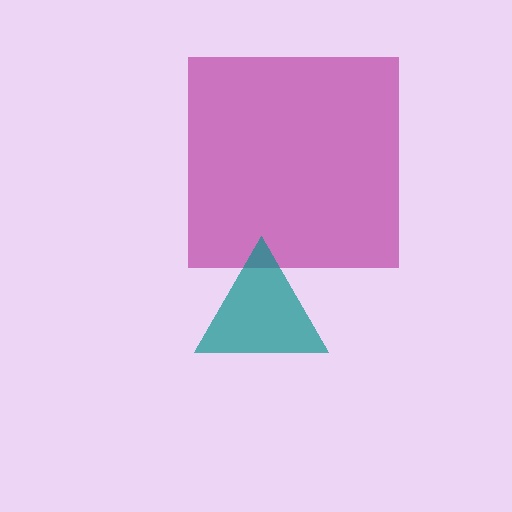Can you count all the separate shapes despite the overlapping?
Yes, there are 2 separate shapes.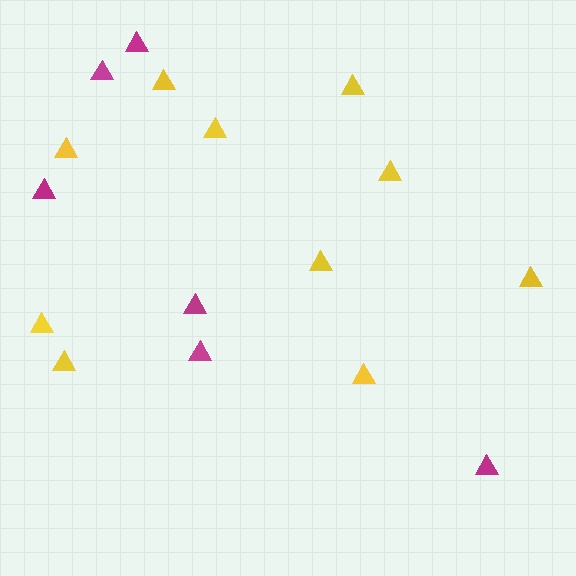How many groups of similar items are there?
There are 2 groups: one group of yellow triangles (10) and one group of magenta triangles (6).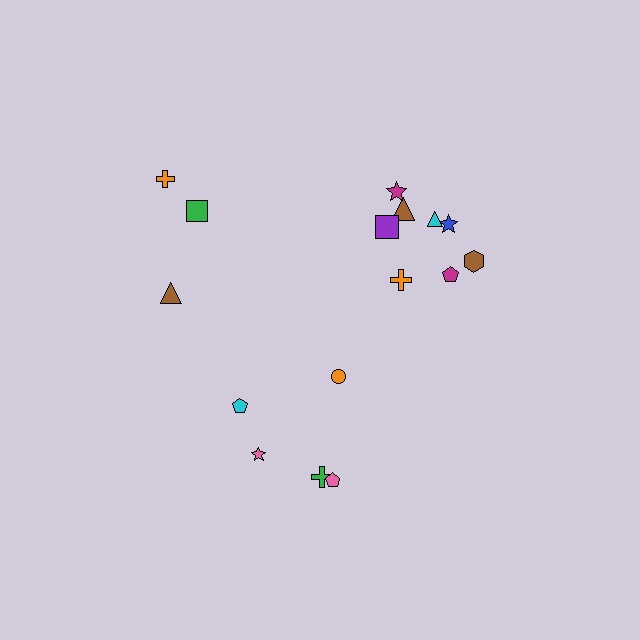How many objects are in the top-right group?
There are 8 objects.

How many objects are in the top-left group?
There are 3 objects.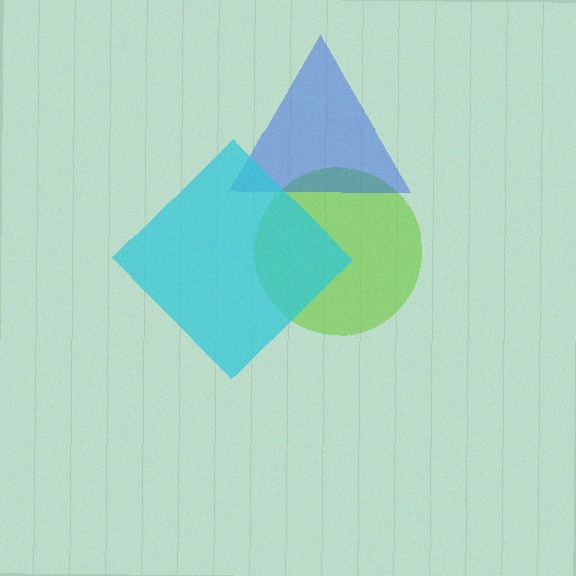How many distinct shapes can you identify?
There are 3 distinct shapes: a lime circle, a blue triangle, a cyan diamond.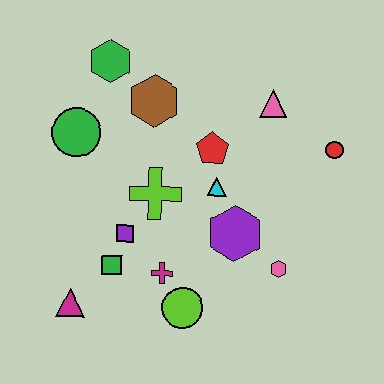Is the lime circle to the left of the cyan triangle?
Yes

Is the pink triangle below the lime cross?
No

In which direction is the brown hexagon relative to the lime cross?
The brown hexagon is above the lime cross.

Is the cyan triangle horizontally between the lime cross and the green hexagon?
No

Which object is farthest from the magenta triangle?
The red circle is farthest from the magenta triangle.